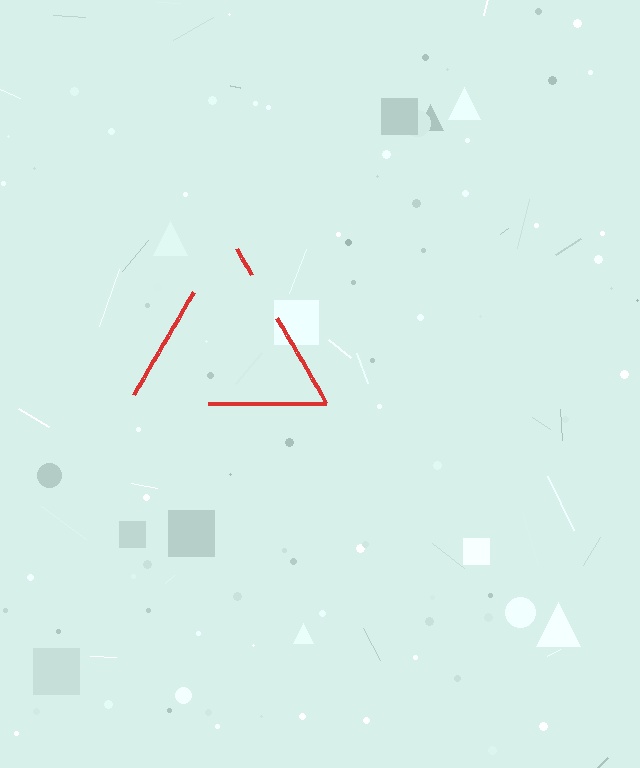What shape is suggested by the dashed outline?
The dashed outline suggests a triangle.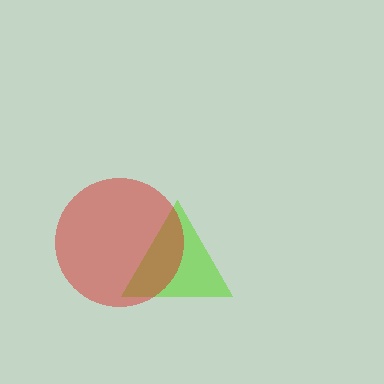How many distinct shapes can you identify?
There are 2 distinct shapes: a lime triangle, a red circle.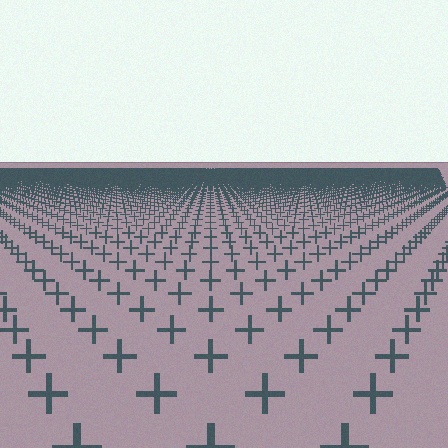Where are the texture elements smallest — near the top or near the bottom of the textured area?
Near the top.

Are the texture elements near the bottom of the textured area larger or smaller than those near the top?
Larger. Near the bottom, elements are closer to the viewer and appear at a bigger on-screen size.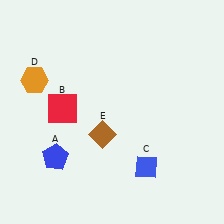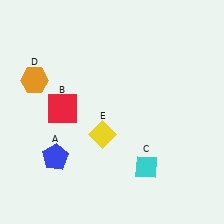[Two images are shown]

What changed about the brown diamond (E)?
In Image 1, E is brown. In Image 2, it changed to yellow.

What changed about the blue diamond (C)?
In Image 1, C is blue. In Image 2, it changed to cyan.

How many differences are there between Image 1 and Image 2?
There are 2 differences between the two images.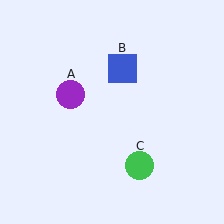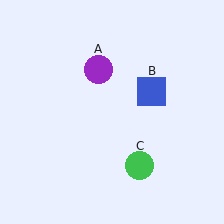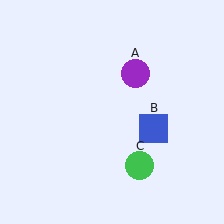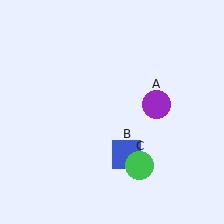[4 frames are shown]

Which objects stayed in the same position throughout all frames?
Green circle (object C) remained stationary.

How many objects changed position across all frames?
2 objects changed position: purple circle (object A), blue square (object B).